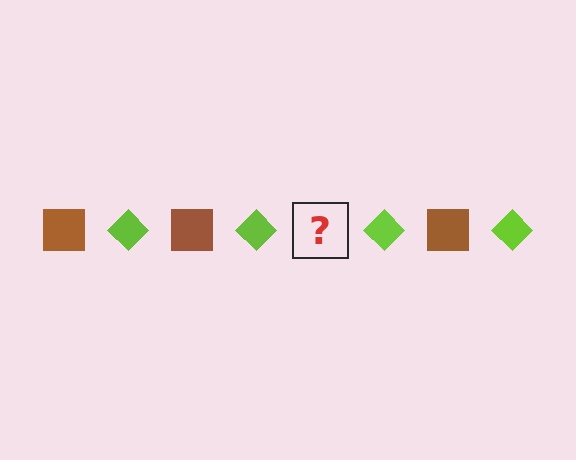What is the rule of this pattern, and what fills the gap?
The rule is that the pattern alternates between brown square and lime diamond. The gap should be filled with a brown square.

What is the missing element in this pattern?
The missing element is a brown square.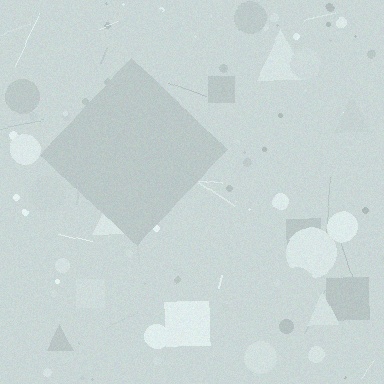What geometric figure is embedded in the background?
A diamond is embedded in the background.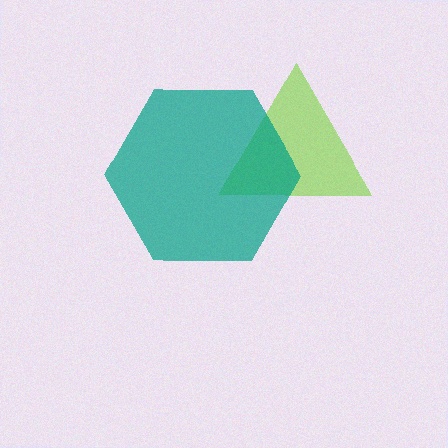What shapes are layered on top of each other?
The layered shapes are: a lime triangle, a teal hexagon.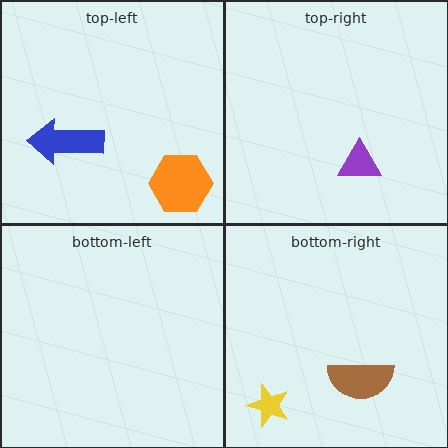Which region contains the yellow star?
The bottom-right region.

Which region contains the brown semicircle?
The bottom-right region.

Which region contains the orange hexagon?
The top-left region.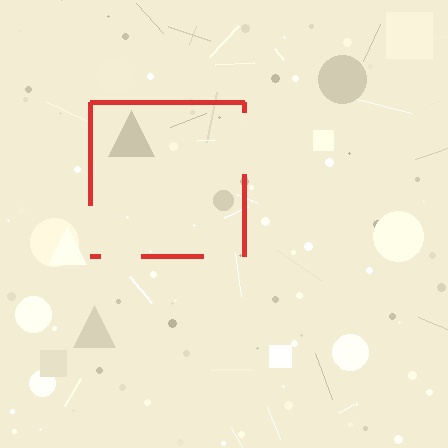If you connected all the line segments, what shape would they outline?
They would outline a square.